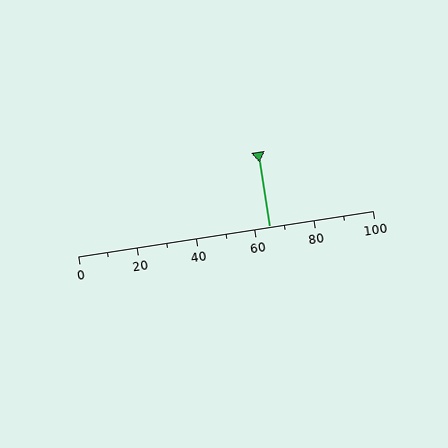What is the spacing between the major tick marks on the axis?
The major ticks are spaced 20 apart.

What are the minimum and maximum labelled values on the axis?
The axis runs from 0 to 100.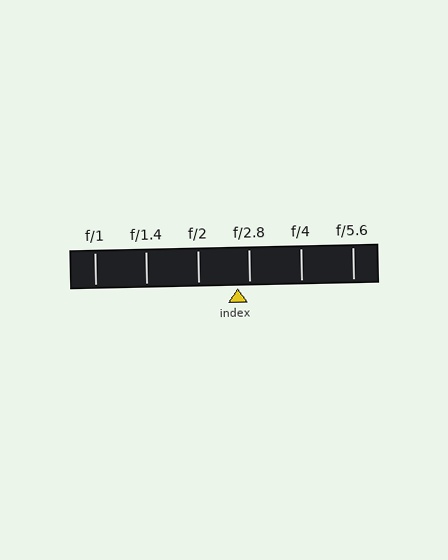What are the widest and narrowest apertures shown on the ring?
The widest aperture shown is f/1 and the narrowest is f/5.6.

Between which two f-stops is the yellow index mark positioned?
The index mark is between f/2 and f/2.8.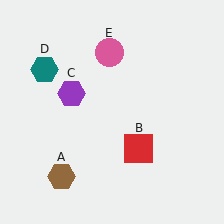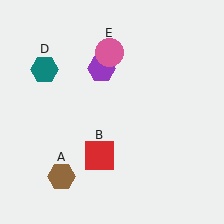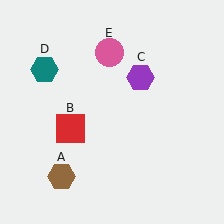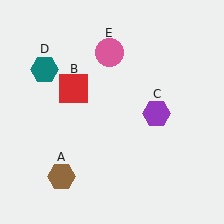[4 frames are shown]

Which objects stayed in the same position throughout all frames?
Brown hexagon (object A) and teal hexagon (object D) and pink circle (object E) remained stationary.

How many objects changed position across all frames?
2 objects changed position: red square (object B), purple hexagon (object C).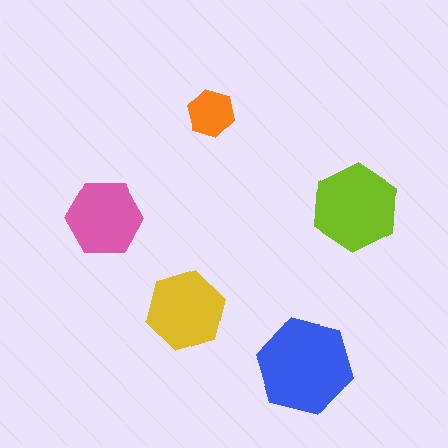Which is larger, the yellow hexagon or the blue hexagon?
The blue one.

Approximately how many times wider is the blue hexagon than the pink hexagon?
About 1.5 times wider.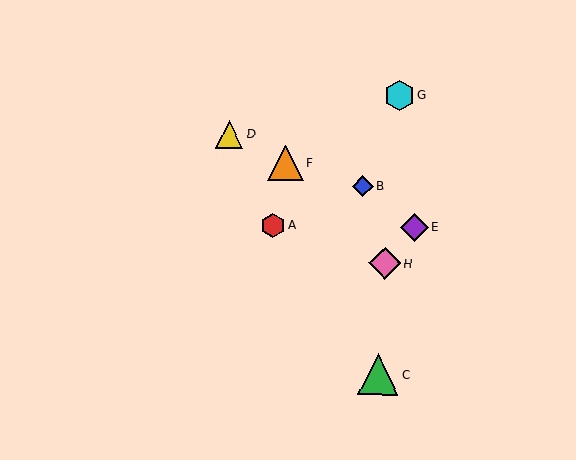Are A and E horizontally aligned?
Yes, both are at y≈225.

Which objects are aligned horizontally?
Objects A, E are aligned horizontally.